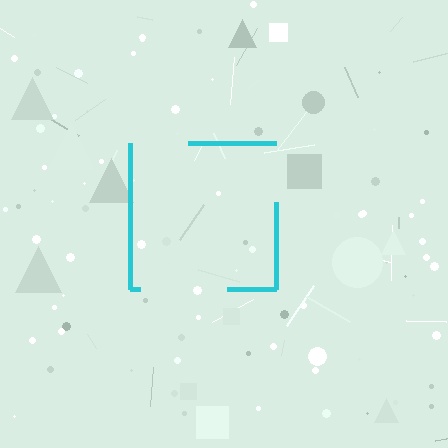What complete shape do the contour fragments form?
The contour fragments form a square.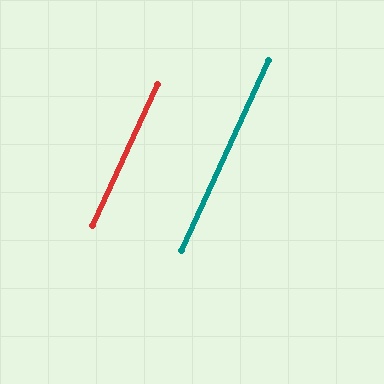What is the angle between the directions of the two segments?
Approximately 1 degree.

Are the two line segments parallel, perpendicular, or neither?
Parallel — their directions differ by only 0.5°.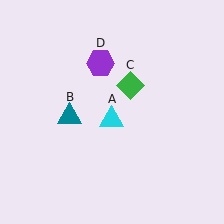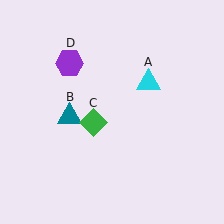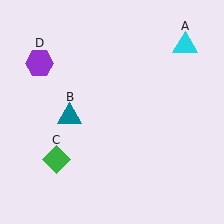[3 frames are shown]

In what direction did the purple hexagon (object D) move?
The purple hexagon (object D) moved left.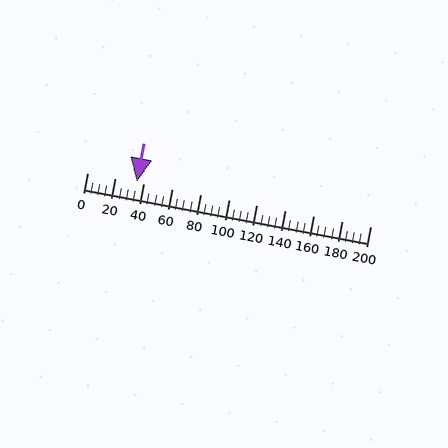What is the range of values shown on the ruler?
The ruler shows values from 0 to 200.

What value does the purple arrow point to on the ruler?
The purple arrow points to approximately 35.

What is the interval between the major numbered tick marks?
The major tick marks are spaced 20 units apart.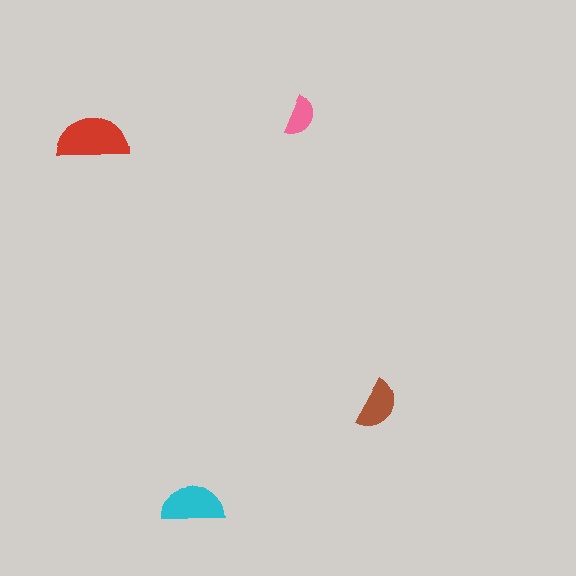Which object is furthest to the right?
The brown semicircle is rightmost.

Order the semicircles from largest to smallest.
the red one, the cyan one, the brown one, the pink one.